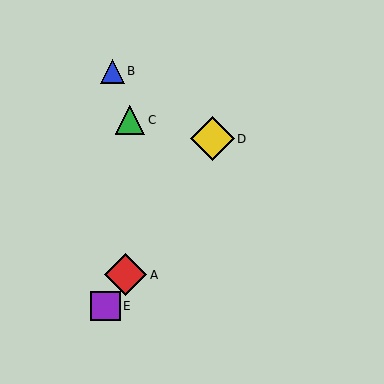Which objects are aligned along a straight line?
Objects A, D, E are aligned along a straight line.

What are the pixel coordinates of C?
Object C is at (130, 120).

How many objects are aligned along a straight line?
3 objects (A, D, E) are aligned along a straight line.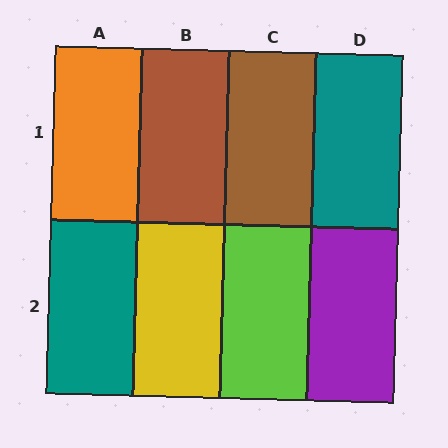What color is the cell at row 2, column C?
Lime.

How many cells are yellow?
1 cell is yellow.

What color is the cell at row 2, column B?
Yellow.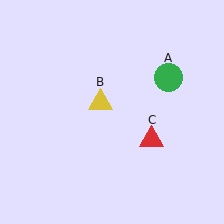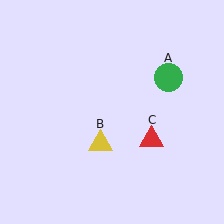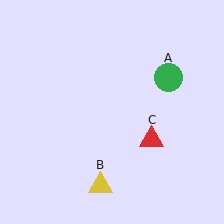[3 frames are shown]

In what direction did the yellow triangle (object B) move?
The yellow triangle (object B) moved down.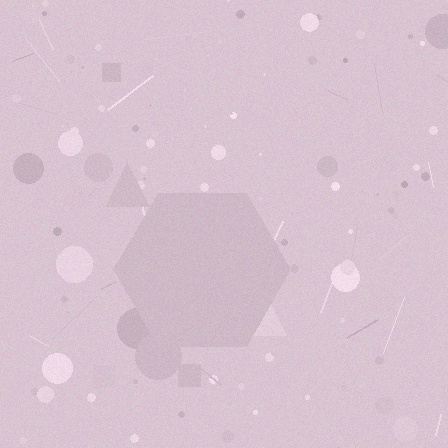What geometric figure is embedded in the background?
A hexagon is embedded in the background.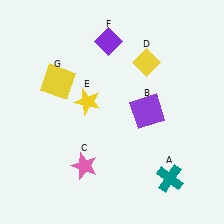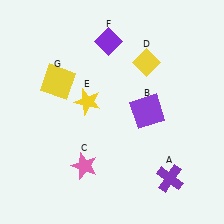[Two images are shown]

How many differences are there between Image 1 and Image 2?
There is 1 difference between the two images.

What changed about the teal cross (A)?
In Image 1, A is teal. In Image 2, it changed to purple.